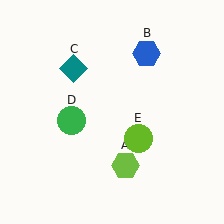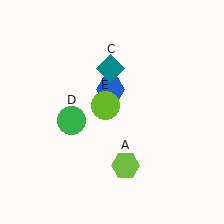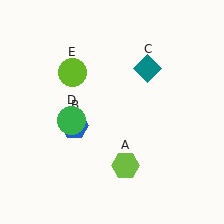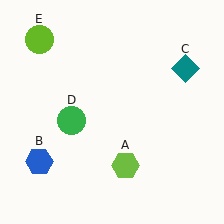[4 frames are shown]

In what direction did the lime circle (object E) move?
The lime circle (object E) moved up and to the left.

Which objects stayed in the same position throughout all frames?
Lime hexagon (object A) and green circle (object D) remained stationary.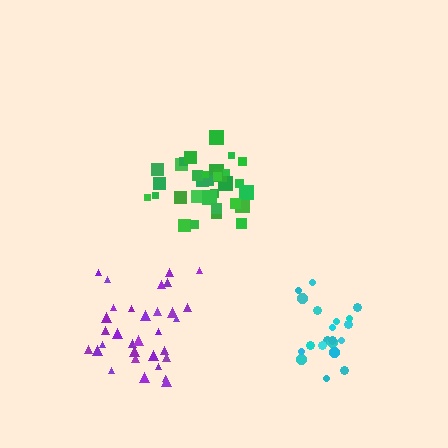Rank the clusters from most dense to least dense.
green, cyan, purple.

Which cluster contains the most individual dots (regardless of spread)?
Green (33).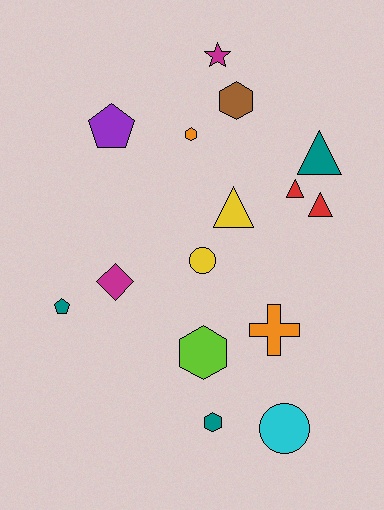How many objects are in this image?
There are 15 objects.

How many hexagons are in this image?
There are 4 hexagons.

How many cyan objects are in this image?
There is 1 cyan object.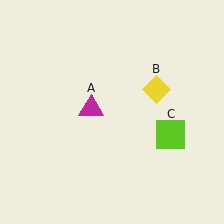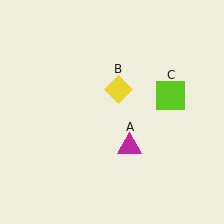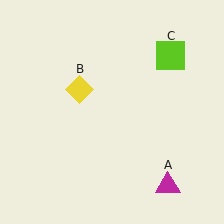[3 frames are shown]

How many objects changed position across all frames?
3 objects changed position: magenta triangle (object A), yellow diamond (object B), lime square (object C).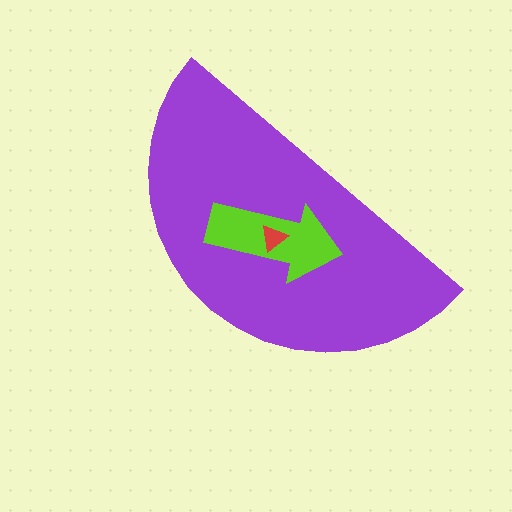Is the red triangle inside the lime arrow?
Yes.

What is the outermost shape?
The purple semicircle.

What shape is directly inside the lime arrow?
The red triangle.